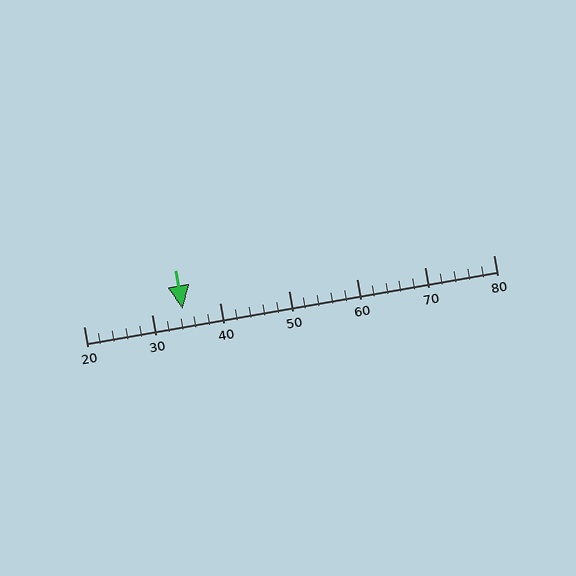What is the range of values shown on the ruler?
The ruler shows values from 20 to 80.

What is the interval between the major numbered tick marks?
The major tick marks are spaced 10 units apart.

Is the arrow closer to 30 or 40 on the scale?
The arrow is closer to 30.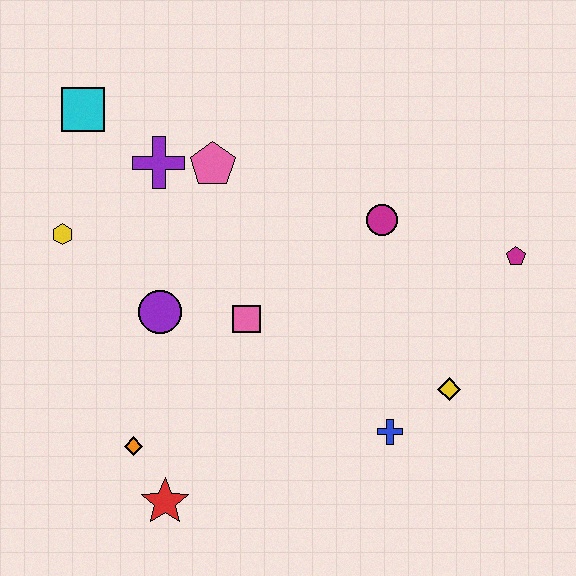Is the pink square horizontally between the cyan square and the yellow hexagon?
No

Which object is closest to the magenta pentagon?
The magenta circle is closest to the magenta pentagon.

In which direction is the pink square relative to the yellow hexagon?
The pink square is to the right of the yellow hexagon.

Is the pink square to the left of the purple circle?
No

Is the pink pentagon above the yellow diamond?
Yes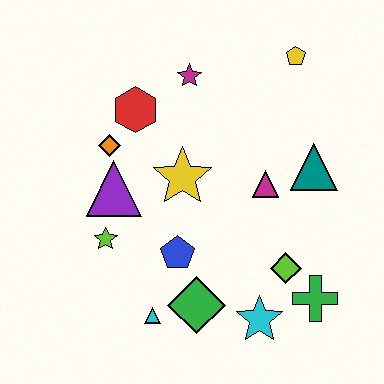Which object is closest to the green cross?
The lime diamond is closest to the green cross.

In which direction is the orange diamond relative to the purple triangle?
The orange diamond is above the purple triangle.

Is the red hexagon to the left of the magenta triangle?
Yes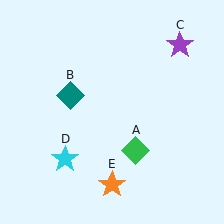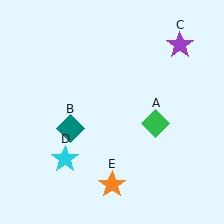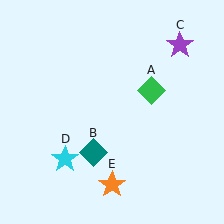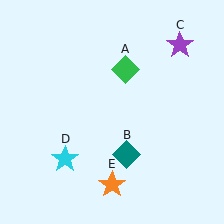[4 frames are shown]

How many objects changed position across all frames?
2 objects changed position: green diamond (object A), teal diamond (object B).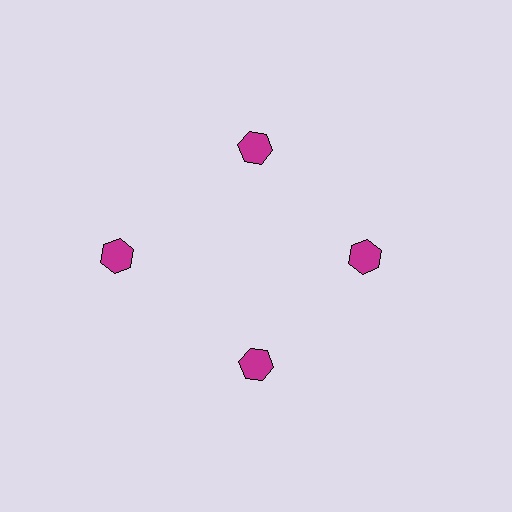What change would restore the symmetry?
The symmetry would be restored by moving it inward, back onto the ring so that all 4 hexagons sit at equal angles and equal distance from the center.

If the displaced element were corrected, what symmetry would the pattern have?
It would have 4-fold rotational symmetry — the pattern would map onto itself every 90 degrees.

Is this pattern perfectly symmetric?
No. The 4 magenta hexagons are arranged in a ring, but one element near the 9 o'clock position is pushed outward from the center, breaking the 4-fold rotational symmetry.